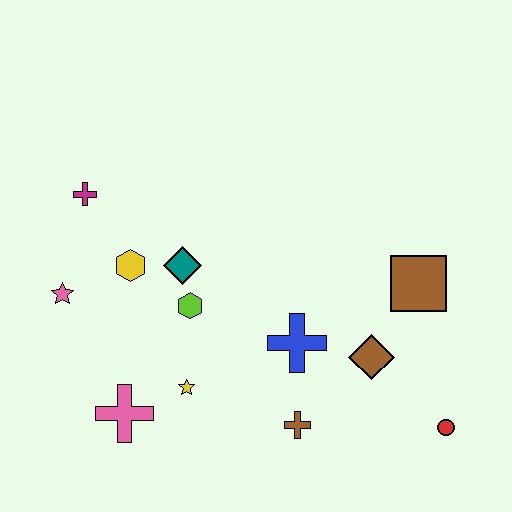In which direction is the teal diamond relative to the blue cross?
The teal diamond is to the left of the blue cross.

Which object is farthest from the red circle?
The magenta cross is farthest from the red circle.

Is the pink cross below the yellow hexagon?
Yes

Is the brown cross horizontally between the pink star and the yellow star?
No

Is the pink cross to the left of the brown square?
Yes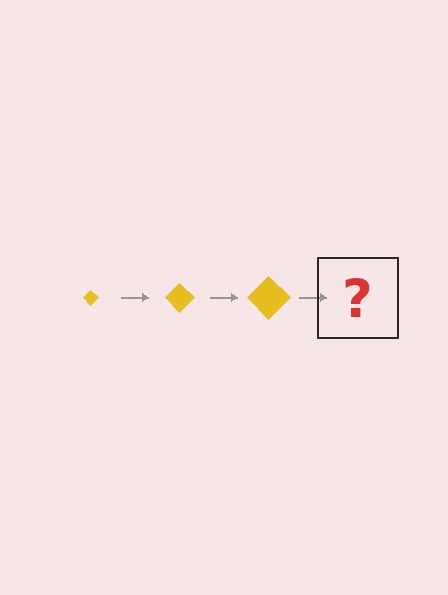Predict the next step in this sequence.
The next step is a yellow diamond, larger than the previous one.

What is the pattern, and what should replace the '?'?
The pattern is that the diamond gets progressively larger each step. The '?' should be a yellow diamond, larger than the previous one.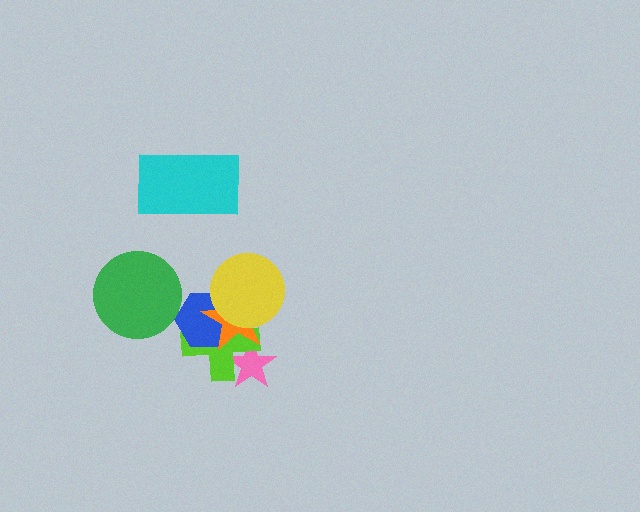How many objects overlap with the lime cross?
4 objects overlap with the lime cross.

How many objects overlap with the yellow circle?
3 objects overlap with the yellow circle.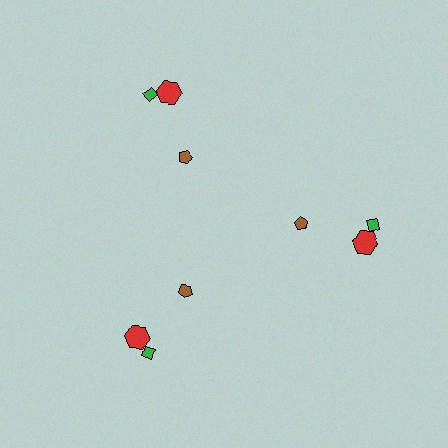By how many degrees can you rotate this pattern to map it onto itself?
The pattern maps onto itself every 120 degrees of rotation.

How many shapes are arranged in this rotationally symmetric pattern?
There are 9 shapes, arranged in 3 groups of 3.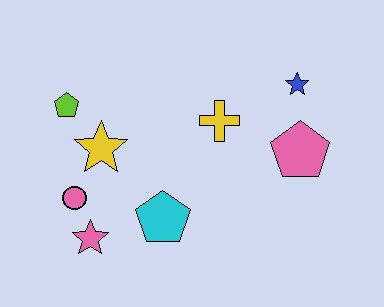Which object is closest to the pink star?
The pink circle is closest to the pink star.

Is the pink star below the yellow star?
Yes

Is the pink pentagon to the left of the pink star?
No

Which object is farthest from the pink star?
The blue star is farthest from the pink star.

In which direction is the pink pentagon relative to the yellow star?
The pink pentagon is to the right of the yellow star.